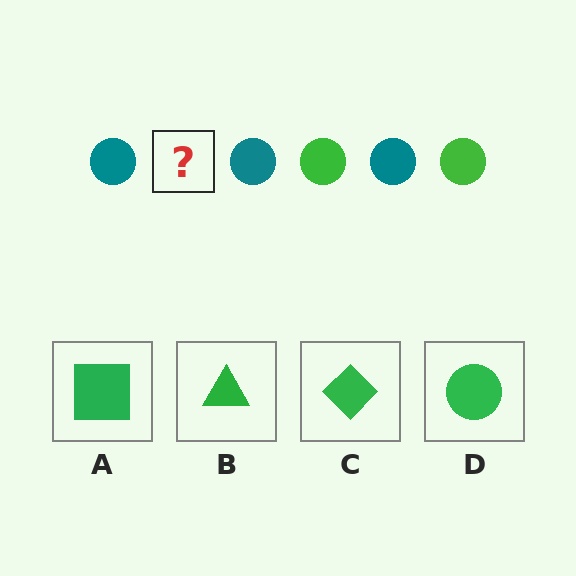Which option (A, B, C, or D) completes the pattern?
D.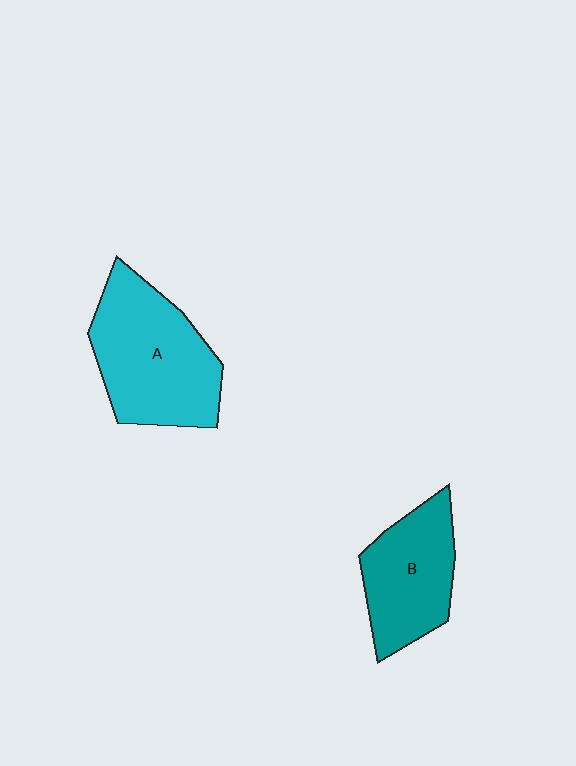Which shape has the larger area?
Shape A (cyan).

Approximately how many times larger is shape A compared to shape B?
Approximately 1.4 times.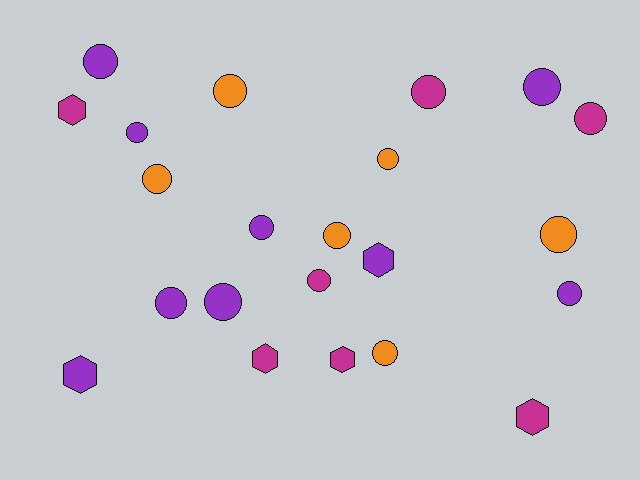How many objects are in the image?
There are 22 objects.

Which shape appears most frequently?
Circle, with 16 objects.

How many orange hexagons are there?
There are no orange hexagons.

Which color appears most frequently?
Purple, with 9 objects.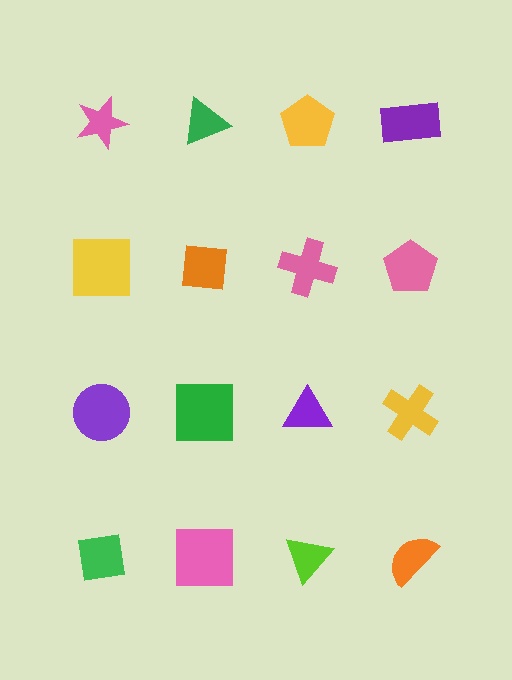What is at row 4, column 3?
A lime triangle.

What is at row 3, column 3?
A purple triangle.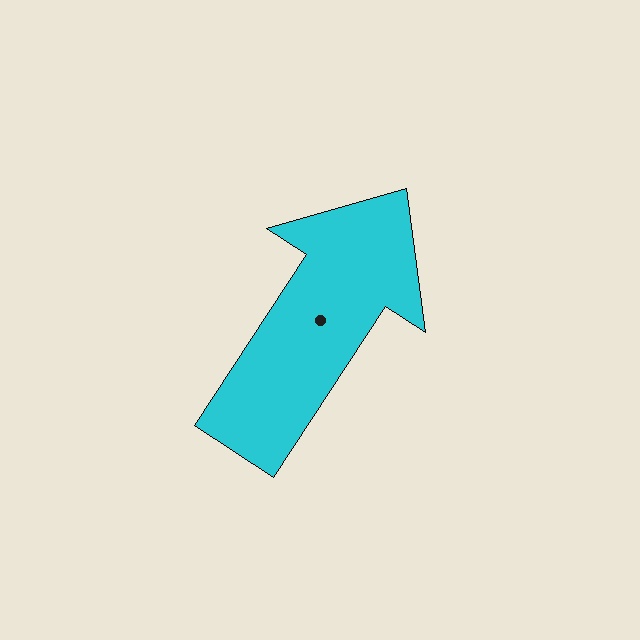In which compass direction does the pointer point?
Northeast.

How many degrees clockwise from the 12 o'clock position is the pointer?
Approximately 33 degrees.